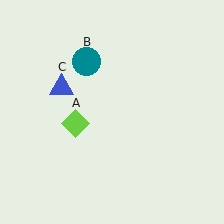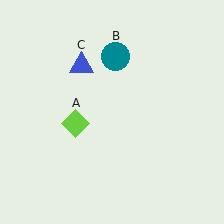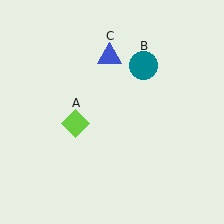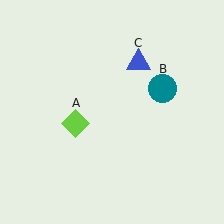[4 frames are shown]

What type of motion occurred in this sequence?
The teal circle (object B), blue triangle (object C) rotated clockwise around the center of the scene.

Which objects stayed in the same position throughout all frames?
Lime diamond (object A) remained stationary.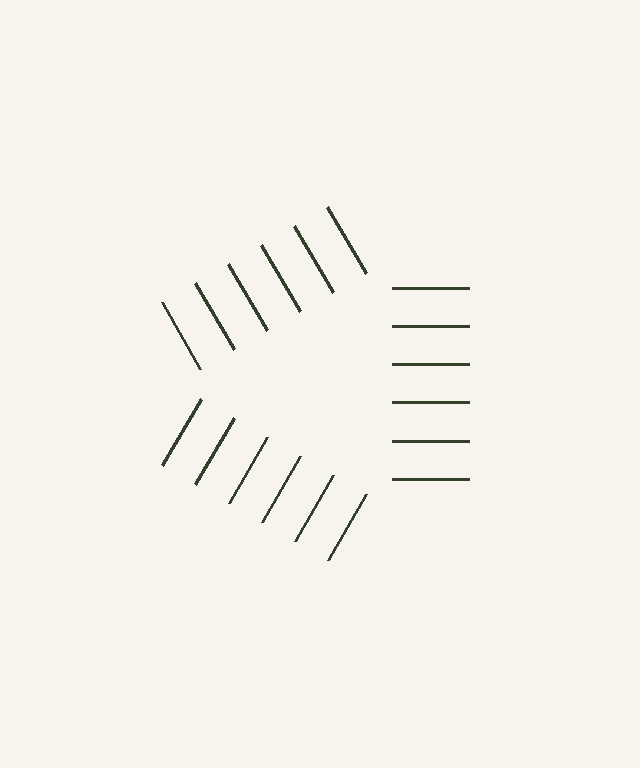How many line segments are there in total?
18 — 6 along each of the 3 edges.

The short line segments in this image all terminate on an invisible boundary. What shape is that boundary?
An illusory triangle — the line segments terminate on its edges but no continuous stroke is drawn.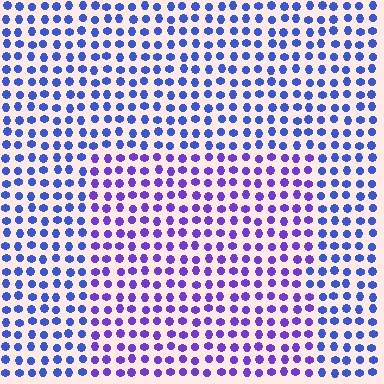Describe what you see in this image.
The image is filled with small blue elements in a uniform arrangement. A rectangle-shaped region is visible where the elements are tinted to a slightly different hue, forming a subtle color boundary.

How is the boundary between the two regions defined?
The boundary is defined purely by a slight shift in hue (about 35 degrees). Spacing, size, and orientation are identical on both sides.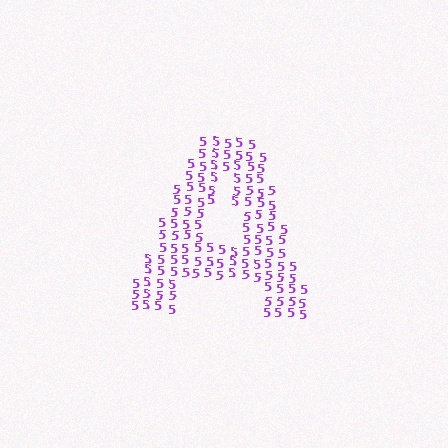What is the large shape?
The large shape is the letter A.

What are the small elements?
The small elements are digit 5's.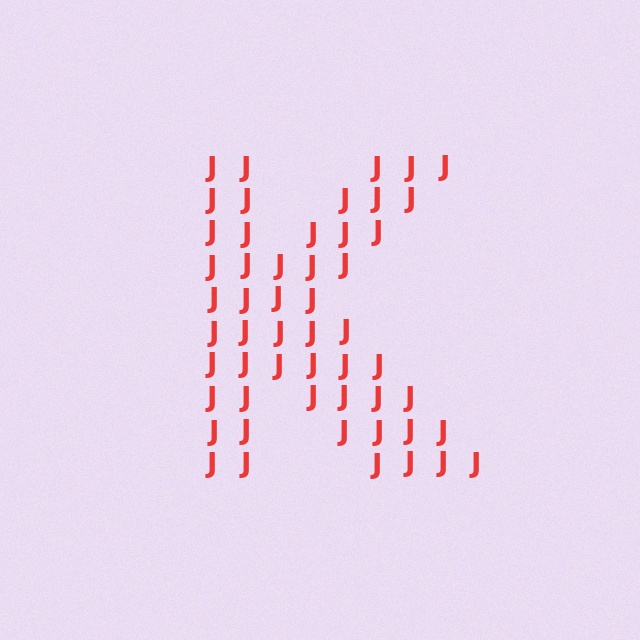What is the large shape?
The large shape is the letter K.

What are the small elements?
The small elements are letter J's.